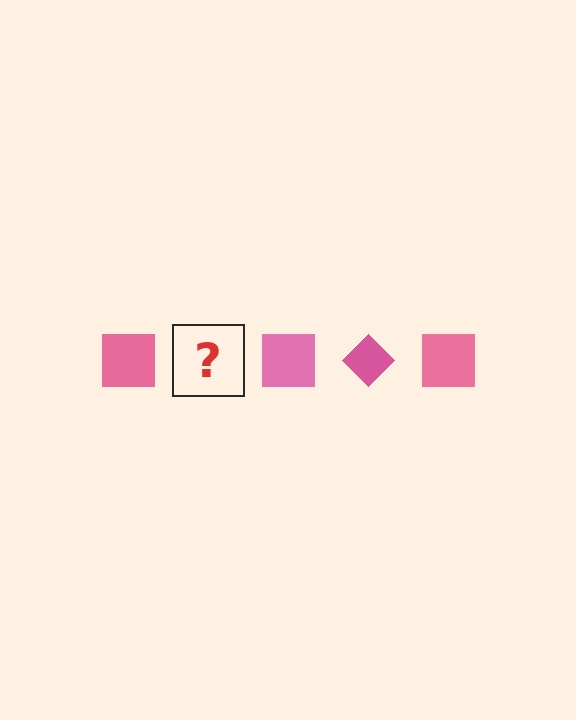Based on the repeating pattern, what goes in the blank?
The blank should be a pink diamond.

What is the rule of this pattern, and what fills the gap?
The rule is that the pattern cycles through square, diamond shapes in pink. The gap should be filled with a pink diamond.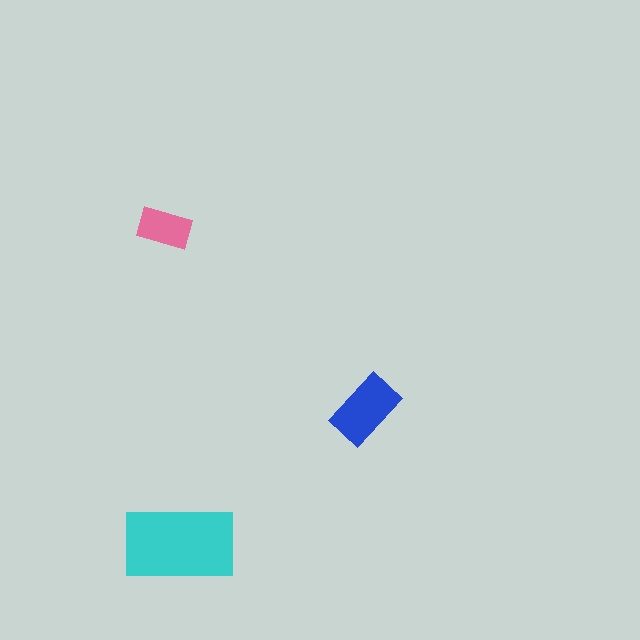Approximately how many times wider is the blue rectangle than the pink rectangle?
About 1.5 times wider.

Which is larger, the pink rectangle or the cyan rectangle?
The cyan one.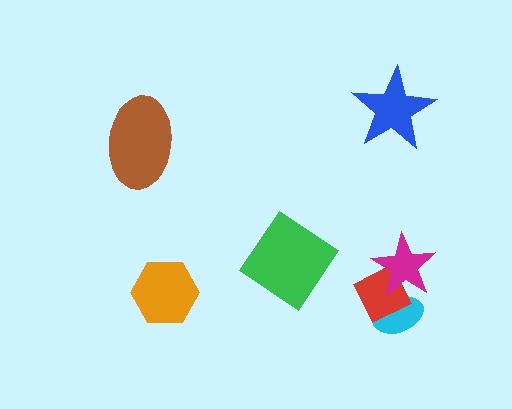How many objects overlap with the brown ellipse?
0 objects overlap with the brown ellipse.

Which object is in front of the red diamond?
The magenta star is in front of the red diamond.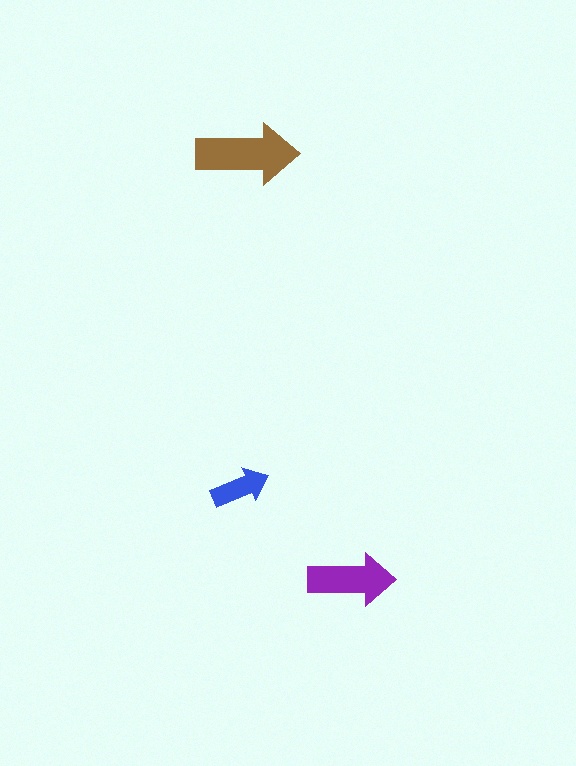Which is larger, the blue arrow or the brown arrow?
The brown one.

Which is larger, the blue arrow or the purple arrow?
The purple one.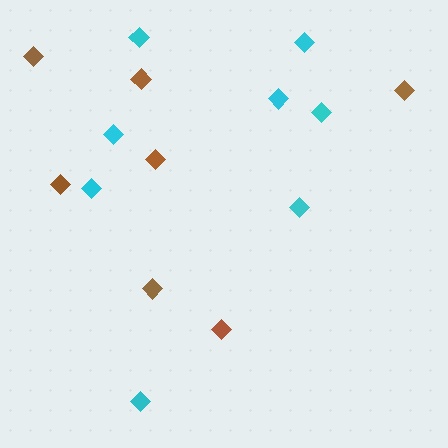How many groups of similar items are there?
There are 2 groups: one group of brown diamonds (7) and one group of cyan diamonds (8).